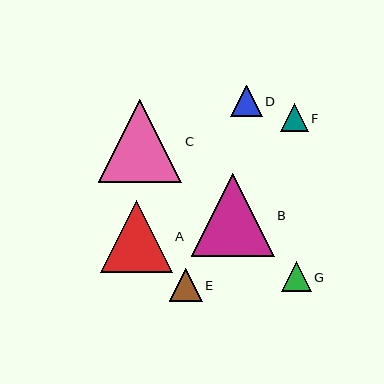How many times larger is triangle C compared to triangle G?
Triangle C is approximately 2.8 times the size of triangle G.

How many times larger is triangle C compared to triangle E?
Triangle C is approximately 2.5 times the size of triangle E.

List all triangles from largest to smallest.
From largest to smallest: C, B, A, E, D, G, F.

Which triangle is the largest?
Triangle C is the largest with a size of approximately 84 pixels.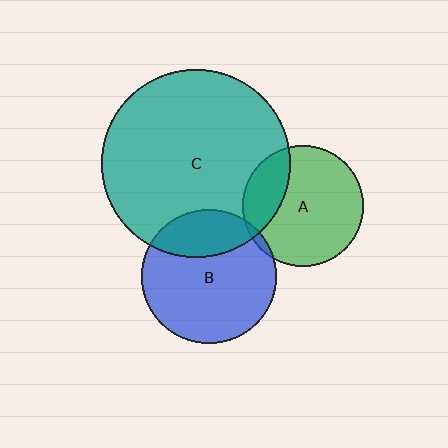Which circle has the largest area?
Circle C (teal).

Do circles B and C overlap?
Yes.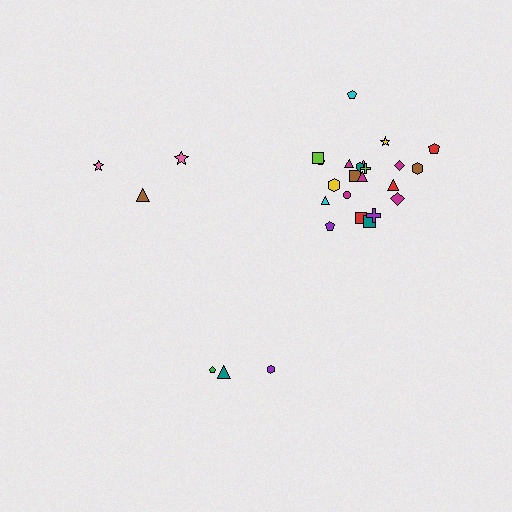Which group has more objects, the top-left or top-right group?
The top-right group.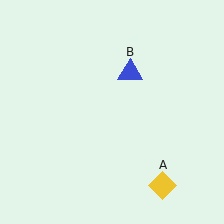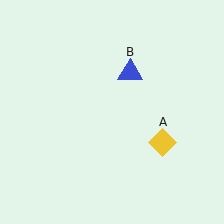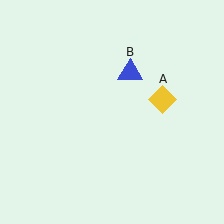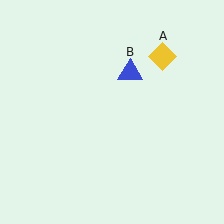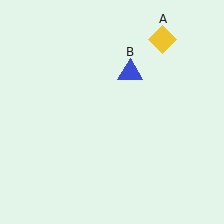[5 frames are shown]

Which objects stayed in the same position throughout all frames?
Blue triangle (object B) remained stationary.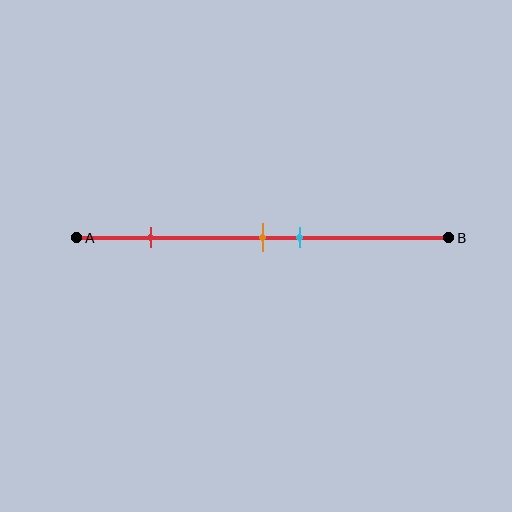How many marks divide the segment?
There are 3 marks dividing the segment.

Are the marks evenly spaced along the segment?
No, the marks are not evenly spaced.